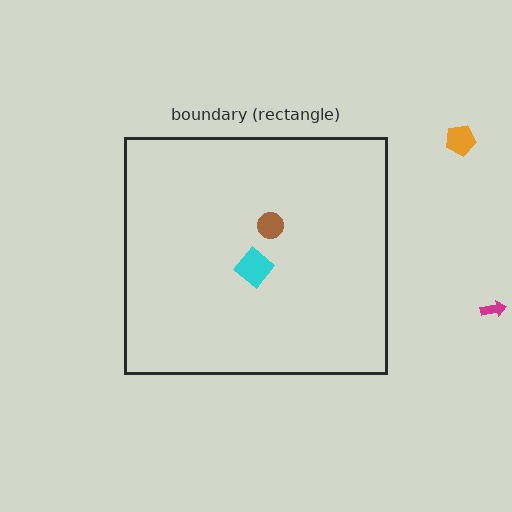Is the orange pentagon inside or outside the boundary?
Outside.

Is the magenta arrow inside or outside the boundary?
Outside.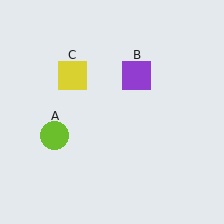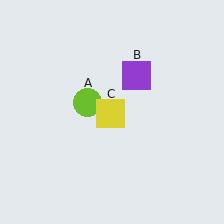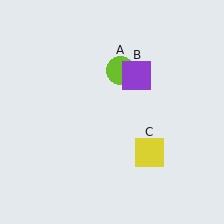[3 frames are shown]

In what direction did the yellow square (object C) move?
The yellow square (object C) moved down and to the right.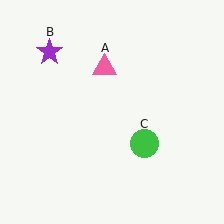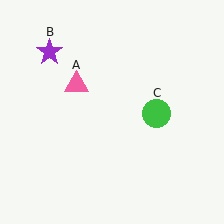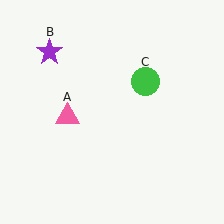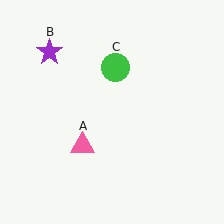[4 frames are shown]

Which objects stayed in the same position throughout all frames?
Purple star (object B) remained stationary.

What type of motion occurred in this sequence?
The pink triangle (object A), green circle (object C) rotated counterclockwise around the center of the scene.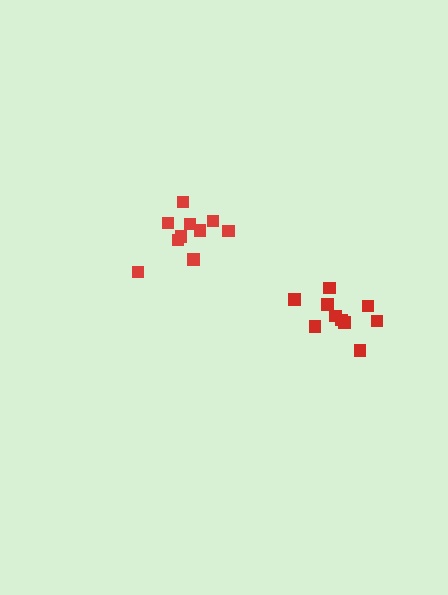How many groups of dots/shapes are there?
There are 2 groups.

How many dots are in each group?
Group 1: 10 dots, Group 2: 10 dots (20 total).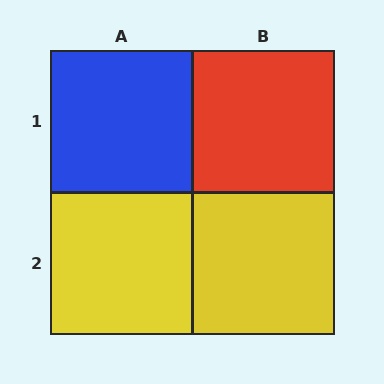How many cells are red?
1 cell is red.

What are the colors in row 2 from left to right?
Yellow, yellow.